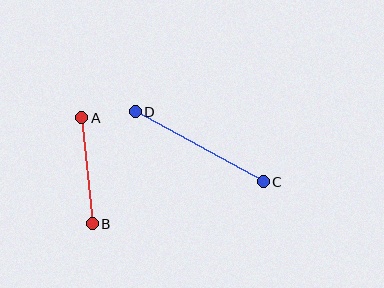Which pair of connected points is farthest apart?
Points C and D are farthest apart.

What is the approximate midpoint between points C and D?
The midpoint is at approximately (199, 147) pixels.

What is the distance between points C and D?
The distance is approximately 146 pixels.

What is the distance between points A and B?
The distance is approximately 107 pixels.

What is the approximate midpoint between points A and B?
The midpoint is at approximately (87, 171) pixels.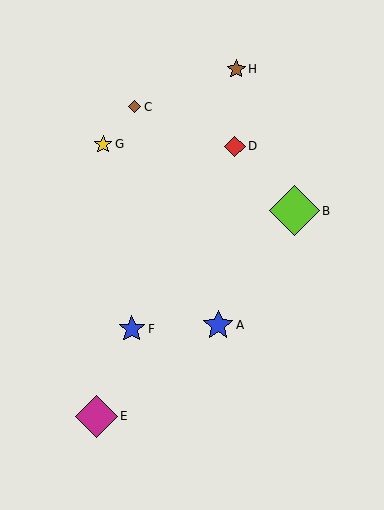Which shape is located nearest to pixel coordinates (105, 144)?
The yellow star (labeled G) at (103, 144) is nearest to that location.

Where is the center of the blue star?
The center of the blue star is at (132, 329).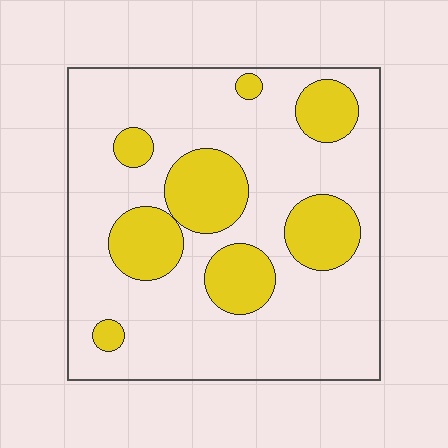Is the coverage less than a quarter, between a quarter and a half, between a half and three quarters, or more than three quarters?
Between a quarter and a half.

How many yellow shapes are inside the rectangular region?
8.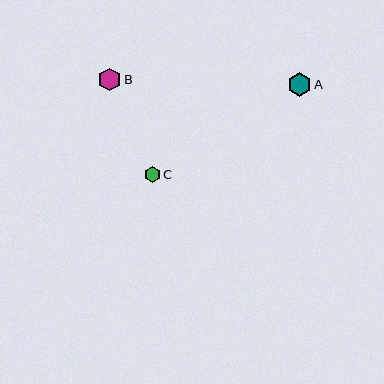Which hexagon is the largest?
Hexagon A is the largest with a size of approximately 23 pixels.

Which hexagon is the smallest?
Hexagon C is the smallest with a size of approximately 16 pixels.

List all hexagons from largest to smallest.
From largest to smallest: A, B, C.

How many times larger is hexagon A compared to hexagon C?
Hexagon A is approximately 1.5 times the size of hexagon C.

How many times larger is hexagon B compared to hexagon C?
Hexagon B is approximately 1.4 times the size of hexagon C.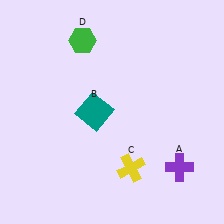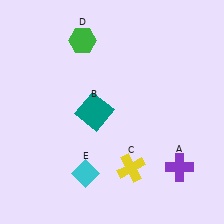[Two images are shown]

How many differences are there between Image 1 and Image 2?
There is 1 difference between the two images.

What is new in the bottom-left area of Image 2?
A cyan diamond (E) was added in the bottom-left area of Image 2.